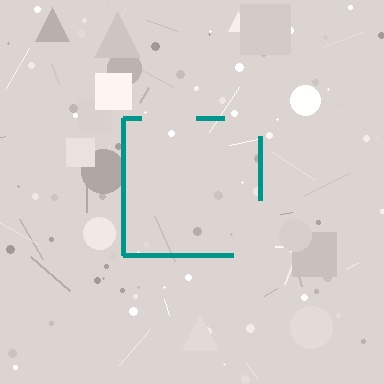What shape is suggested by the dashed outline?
The dashed outline suggests a square.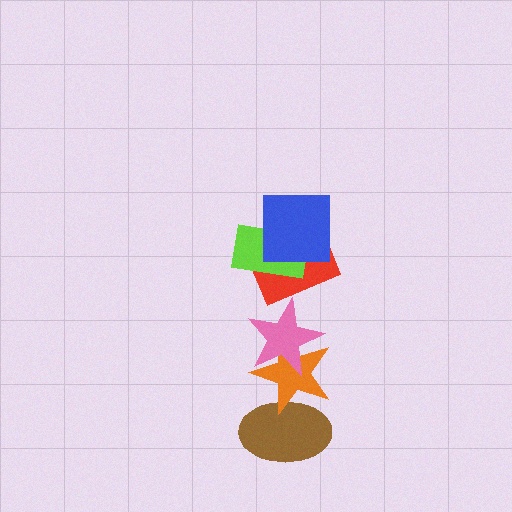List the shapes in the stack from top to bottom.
From top to bottom: the blue square, the lime rectangle, the red rectangle, the pink star, the orange star, the brown ellipse.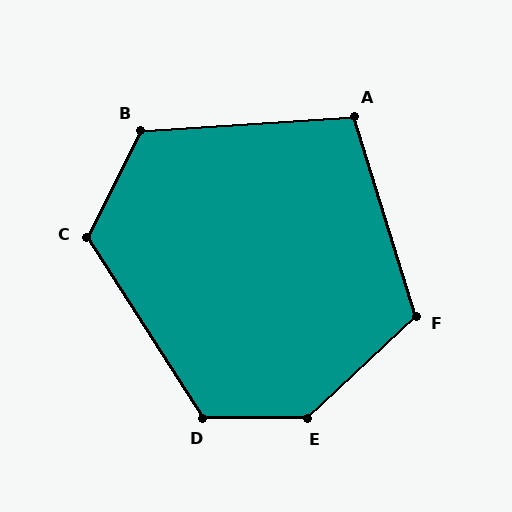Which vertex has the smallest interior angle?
A, at approximately 103 degrees.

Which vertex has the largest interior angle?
E, at approximately 136 degrees.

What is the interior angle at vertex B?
Approximately 121 degrees (obtuse).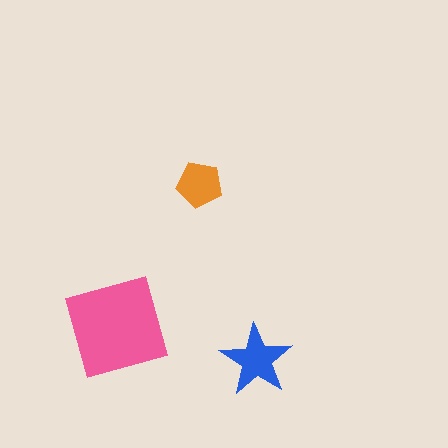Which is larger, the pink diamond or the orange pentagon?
The pink diamond.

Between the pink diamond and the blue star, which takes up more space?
The pink diamond.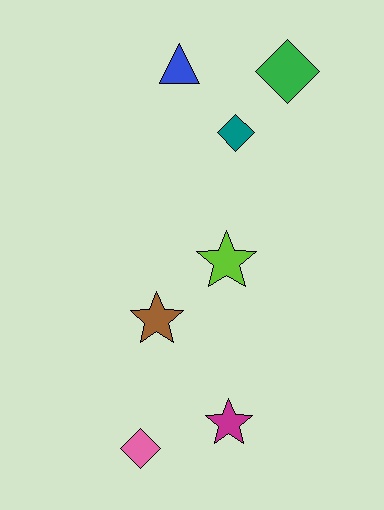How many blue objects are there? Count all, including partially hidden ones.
There is 1 blue object.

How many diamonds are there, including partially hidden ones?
There are 3 diamonds.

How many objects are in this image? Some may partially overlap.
There are 7 objects.